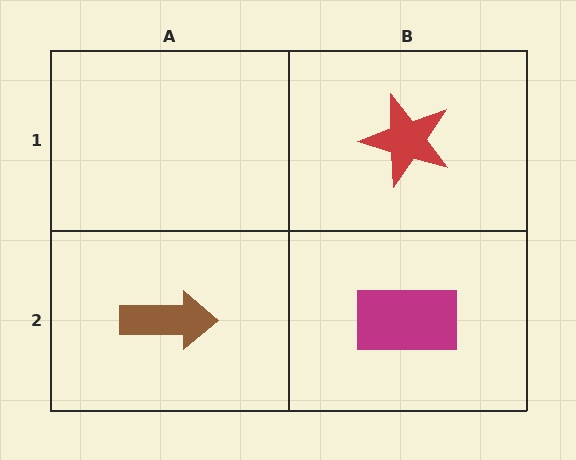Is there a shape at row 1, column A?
No, that cell is empty.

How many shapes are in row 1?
1 shape.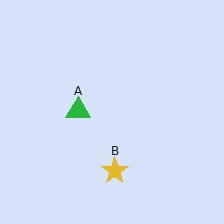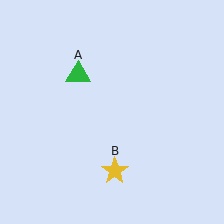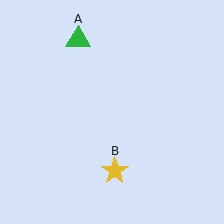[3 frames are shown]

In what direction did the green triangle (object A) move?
The green triangle (object A) moved up.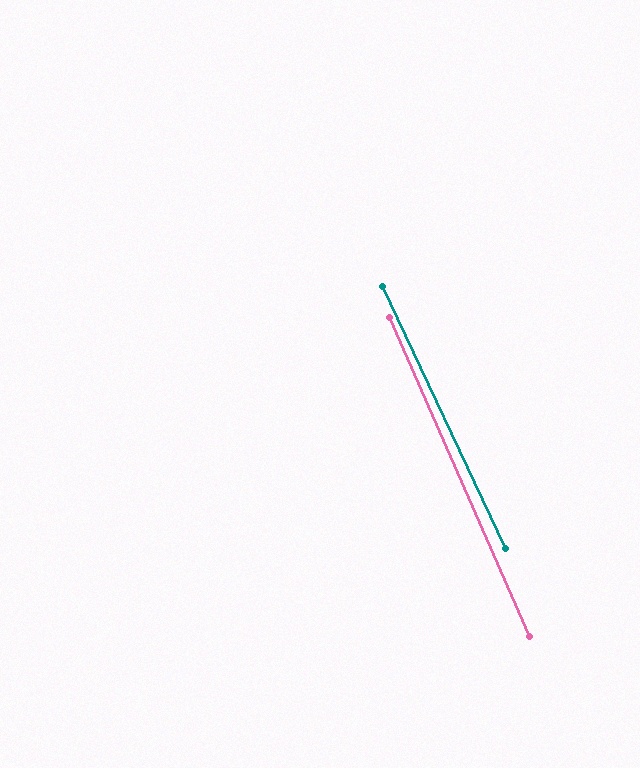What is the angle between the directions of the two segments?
Approximately 1 degree.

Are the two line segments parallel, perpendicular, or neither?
Parallel — their directions differ by only 1.4°.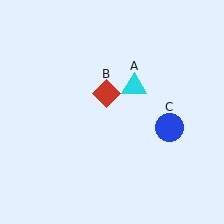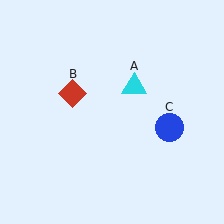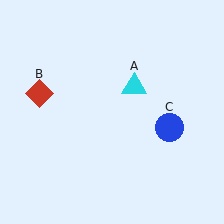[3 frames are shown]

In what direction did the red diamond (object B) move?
The red diamond (object B) moved left.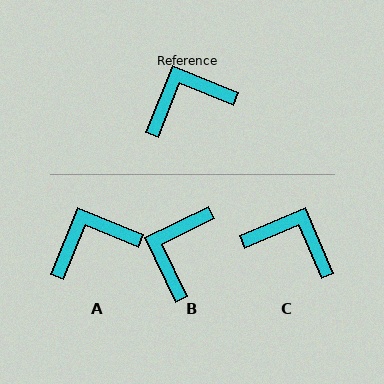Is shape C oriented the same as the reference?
No, it is off by about 45 degrees.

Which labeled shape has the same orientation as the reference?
A.